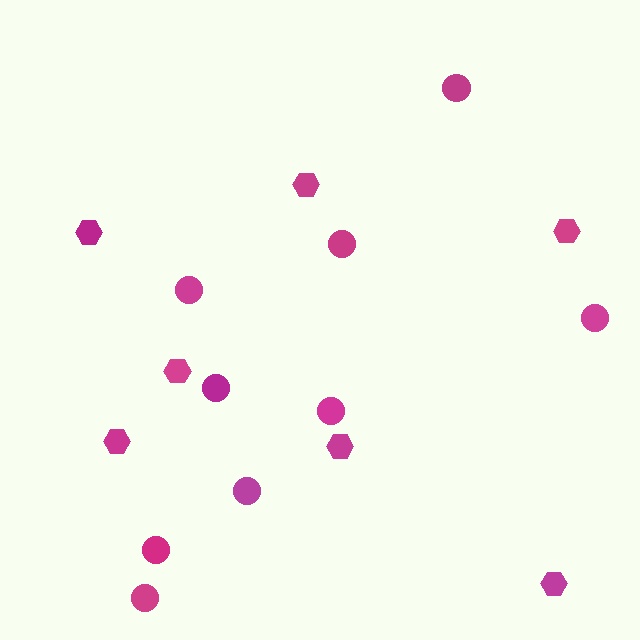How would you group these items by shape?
There are 2 groups: one group of circles (9) and one group of hexagons (7).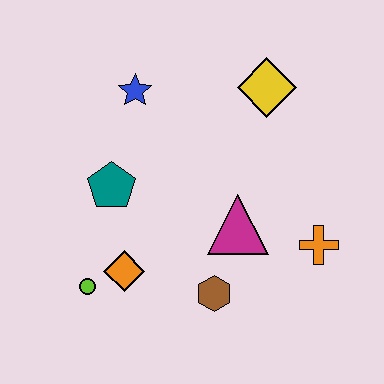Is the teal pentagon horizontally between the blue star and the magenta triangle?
No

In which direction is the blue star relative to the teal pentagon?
The blue star is above the teal pentagon.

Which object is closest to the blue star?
The teal pentagon is closest to the blue star.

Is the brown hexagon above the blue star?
No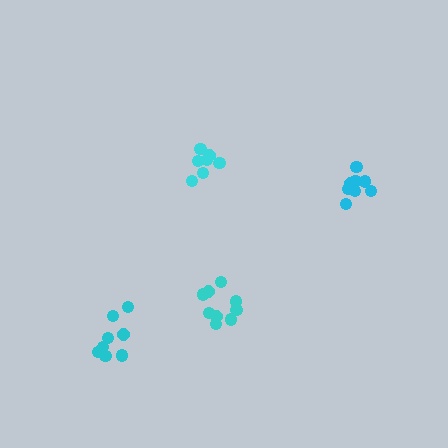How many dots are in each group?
Group 1: 9 dots, Group 2: 8 dots, Group 3: 7 dots, Group 4: 8 dots (32 total).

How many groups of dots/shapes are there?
There are 4 groups.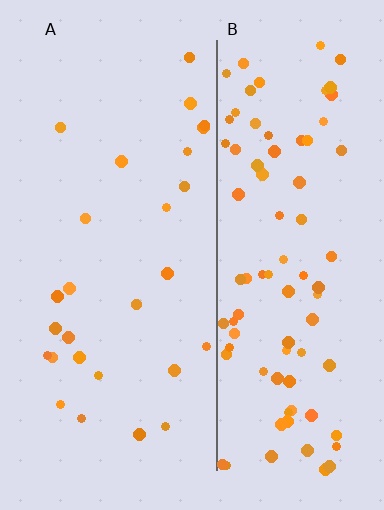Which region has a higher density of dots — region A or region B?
B (the right).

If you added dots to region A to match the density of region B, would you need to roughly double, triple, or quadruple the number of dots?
Approximately triple.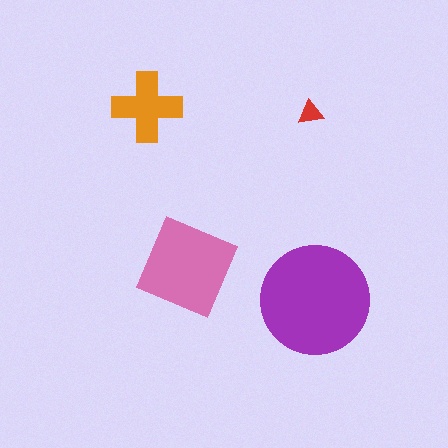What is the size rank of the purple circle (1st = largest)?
1st.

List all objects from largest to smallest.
The purple circle, the pink diamond, the orange cross, the red triangle.